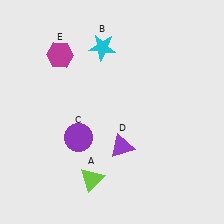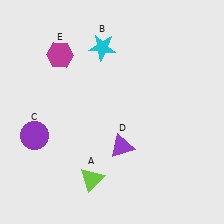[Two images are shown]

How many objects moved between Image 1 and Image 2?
1 object moved between the two images.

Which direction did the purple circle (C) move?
The purple circle (C) moved left.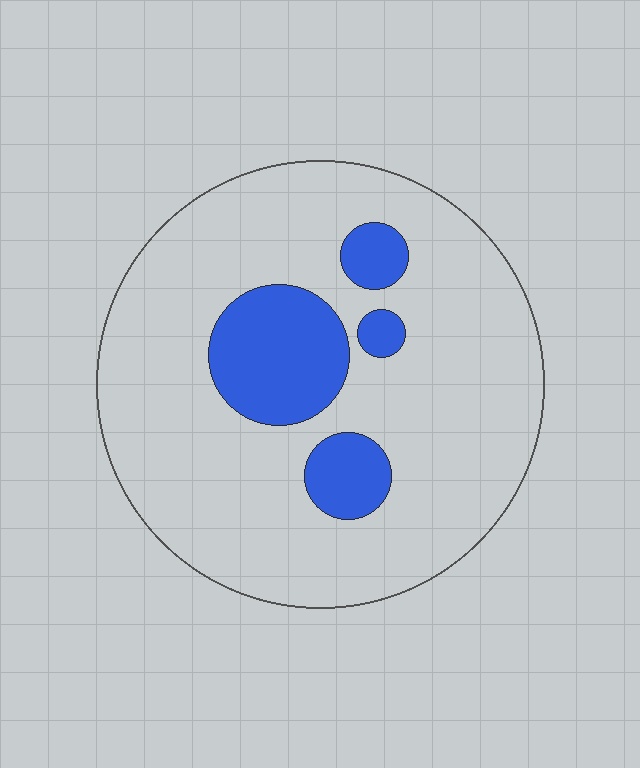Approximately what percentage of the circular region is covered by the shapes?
Approximately 15%.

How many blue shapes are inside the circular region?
4.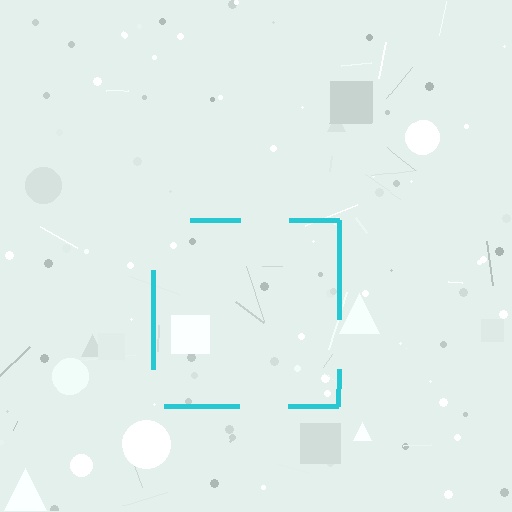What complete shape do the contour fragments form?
The contour fragments form a square.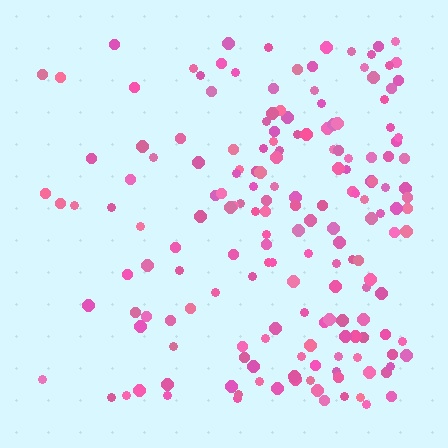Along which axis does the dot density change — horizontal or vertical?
Horizontal.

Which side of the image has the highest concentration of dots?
The right.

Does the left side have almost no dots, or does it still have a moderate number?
Still a moderate number, just noticeably fewer than the right.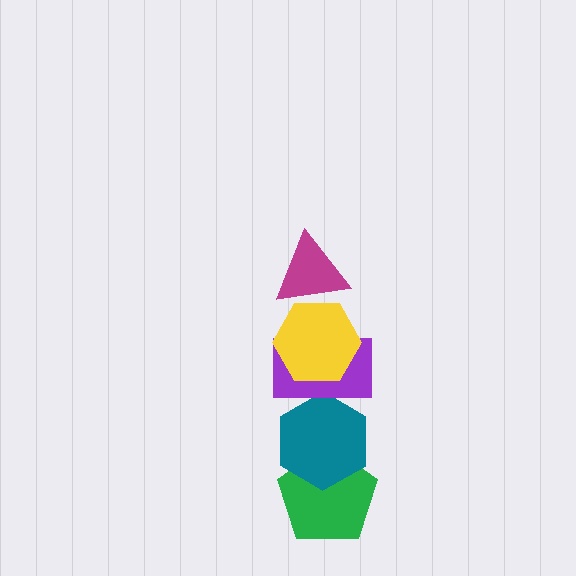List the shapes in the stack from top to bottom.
From top to bottom: the magenta triangle, the yellow hexagon, the purple rectangle, the teal hexagon, the green pentagon.